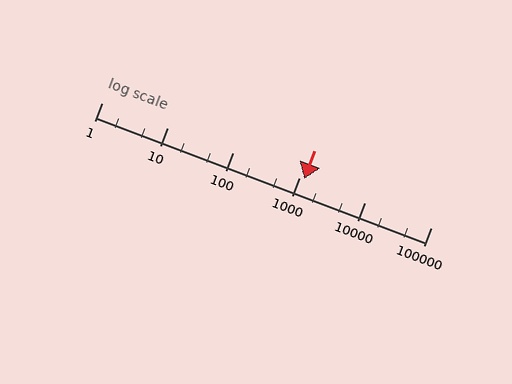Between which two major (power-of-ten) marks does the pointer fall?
The pointer is between 1000 and 10000.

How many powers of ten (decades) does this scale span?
The scale spans 5 decades, from 1 to 100000.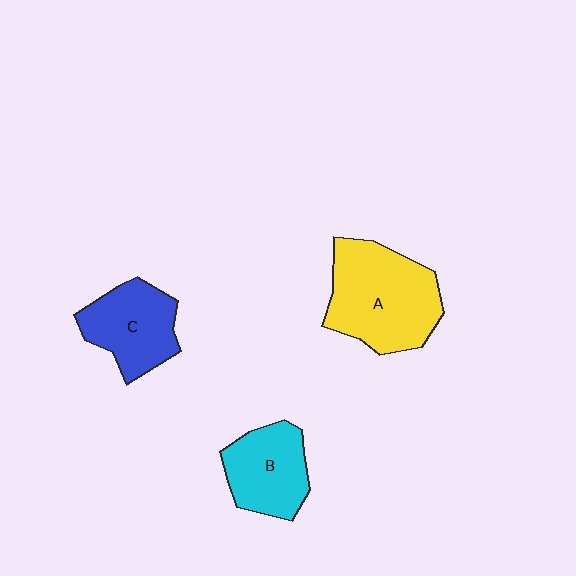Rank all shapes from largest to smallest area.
From largest to smallest: A (yellow), C (blue), B (cyan).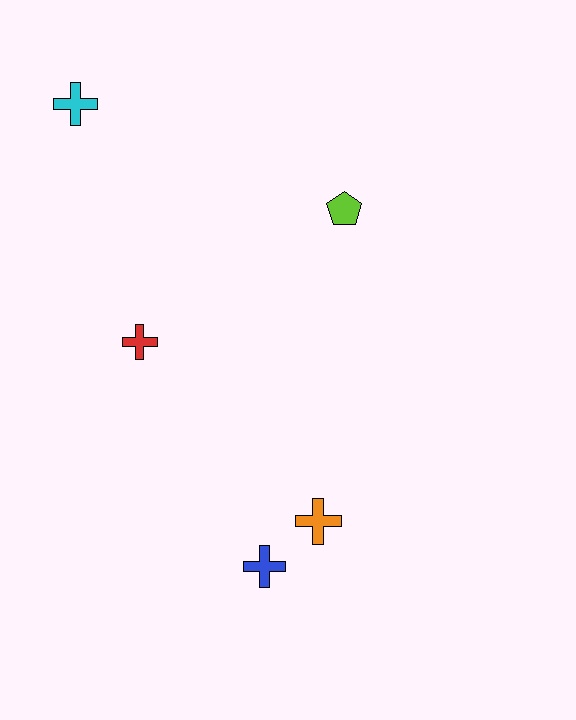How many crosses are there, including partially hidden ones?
There are 4 crosses.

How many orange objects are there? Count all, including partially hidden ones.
There is 1 orange object.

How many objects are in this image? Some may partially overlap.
There are 5 objects.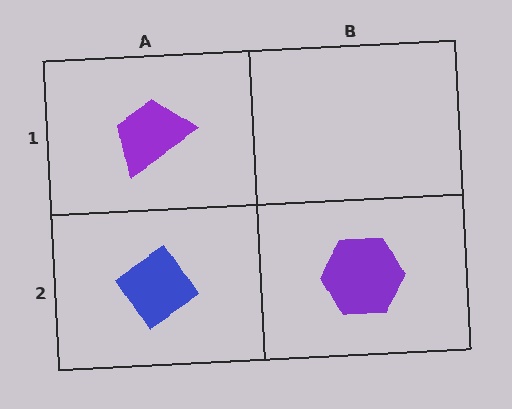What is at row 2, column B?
A purple hexagon.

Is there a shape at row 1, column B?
No, that cell is empty.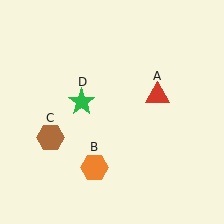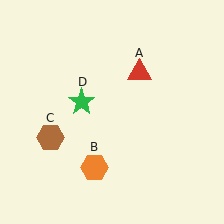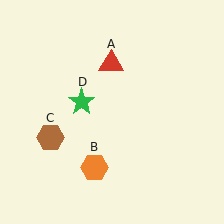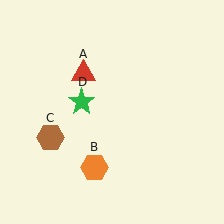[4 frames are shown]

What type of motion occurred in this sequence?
The red triangle (object A) rotated counterclockwise around the center of the scene.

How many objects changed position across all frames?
1 object changed position: red triangle (object A).